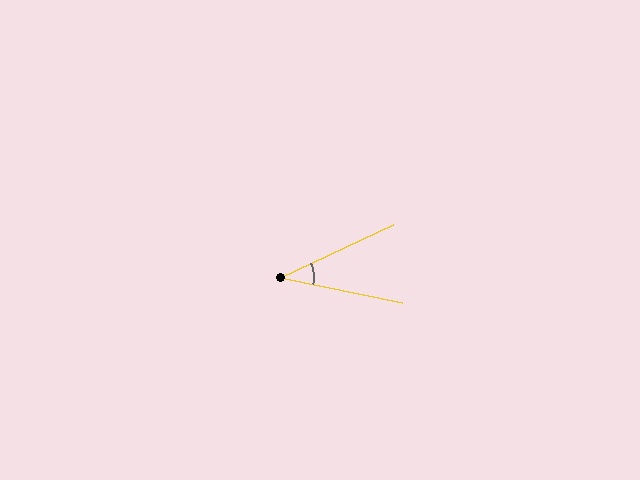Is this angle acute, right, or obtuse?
It is acute.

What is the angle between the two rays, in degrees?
Approximately 36 degrees.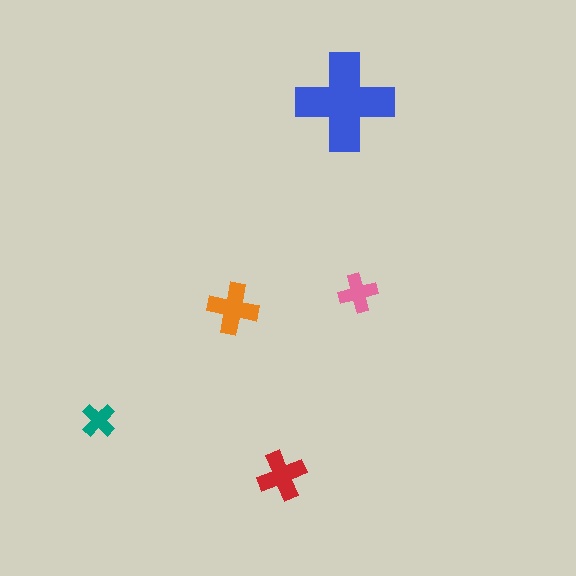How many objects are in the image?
There are 5 objects in the image.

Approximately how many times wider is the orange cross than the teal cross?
About 1.5 times wider.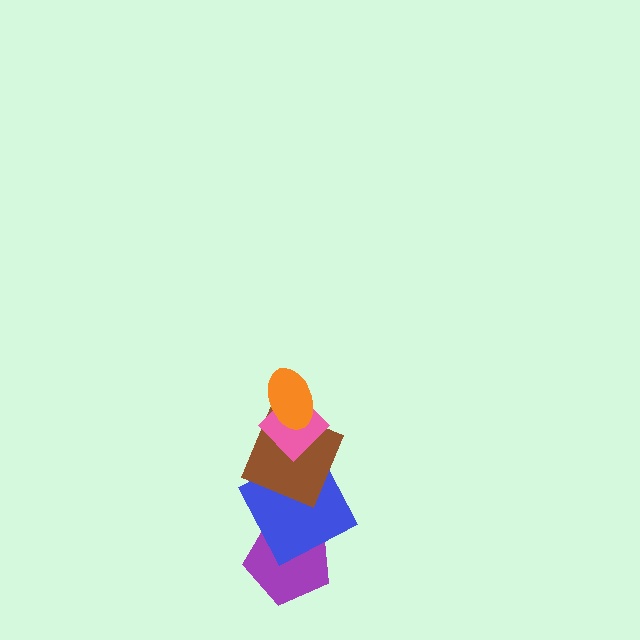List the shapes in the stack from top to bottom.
From top to bottom: the orange ellipse, the pink diamond, the brown square, the blue square, the purple pentagon.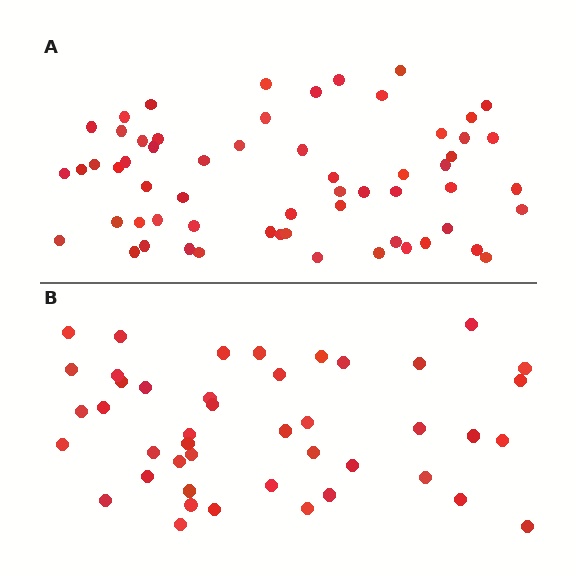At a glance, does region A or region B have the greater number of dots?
Region A (the top region) has more dots.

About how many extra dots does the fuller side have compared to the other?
Region A has approximately 15 more dots than region B.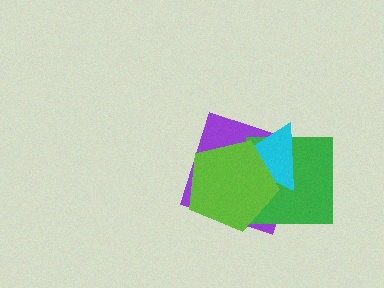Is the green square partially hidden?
Yes, it is partially covered by another shape.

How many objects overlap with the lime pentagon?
3 objects overlap with the lime pentagon.